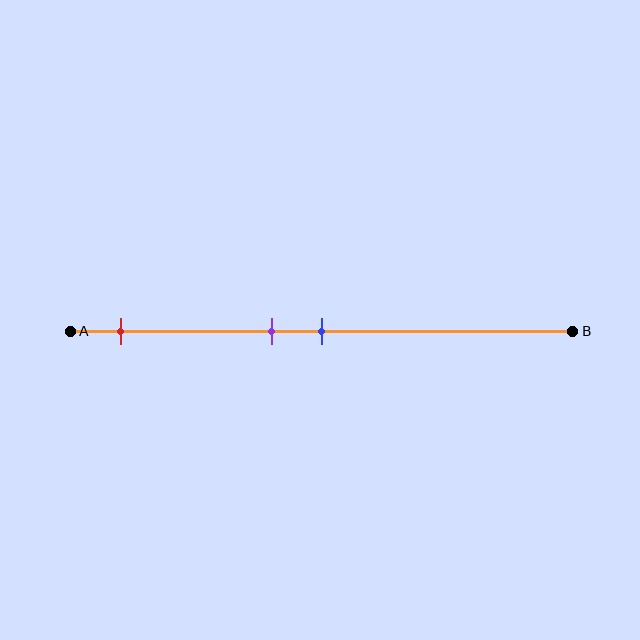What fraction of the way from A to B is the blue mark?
The blue mark is approximately 50% (0.5) of the way from A to B.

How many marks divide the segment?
There are 3 marks dividing the segment.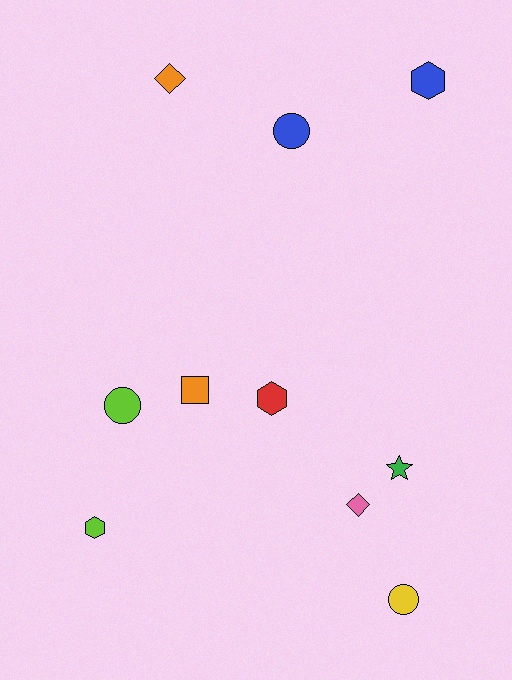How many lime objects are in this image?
There are 2 lime objects.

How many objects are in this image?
There are 10 objects.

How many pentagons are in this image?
There are no pentagons.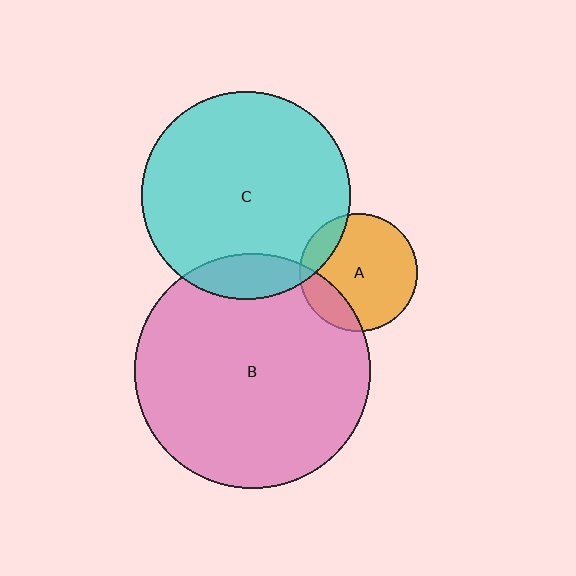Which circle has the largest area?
Circle B (pink).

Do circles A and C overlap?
Yes.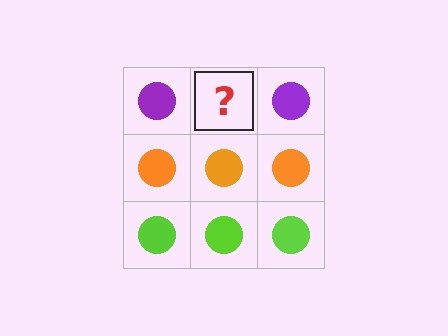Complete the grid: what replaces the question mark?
The question mark should be replaced with a purple circle.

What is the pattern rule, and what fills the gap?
The rule is that each row has a consistent color. The gap should be filled with a purple circle.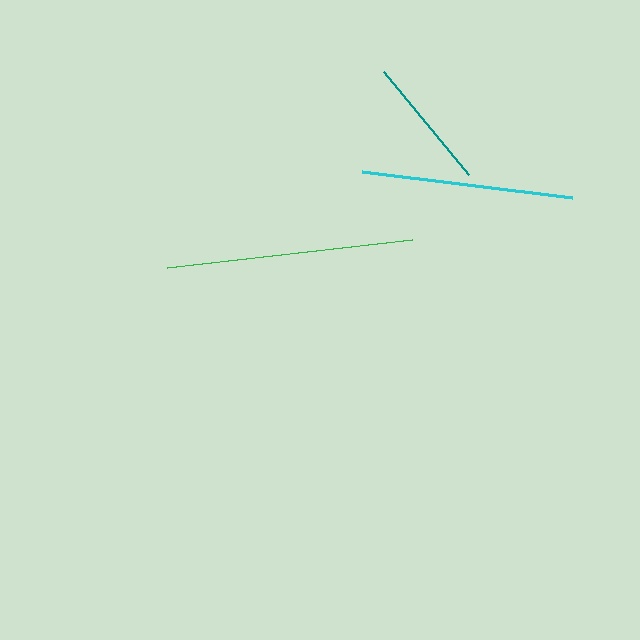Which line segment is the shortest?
The teal line is the shortest at approximately 135 pixels.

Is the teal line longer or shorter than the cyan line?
The cyan line is longer than the teal line.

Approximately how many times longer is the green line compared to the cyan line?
The green line is approximately 1.2 times the length of the cyan line.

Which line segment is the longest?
The green line is the longest at approximately 246 pixels.